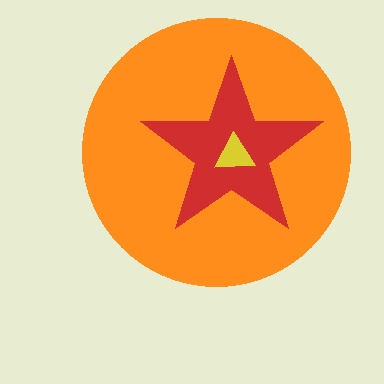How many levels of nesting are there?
3.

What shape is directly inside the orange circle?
The red star.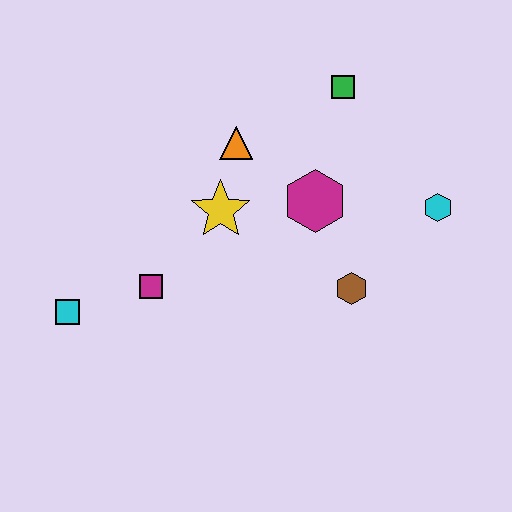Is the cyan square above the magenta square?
No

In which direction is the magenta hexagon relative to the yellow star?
The magenta hexagon is to the right of the yellow star.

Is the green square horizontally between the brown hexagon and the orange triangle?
Yes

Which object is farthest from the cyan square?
The cyan hexagon is farthest from the cyan square.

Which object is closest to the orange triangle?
The yellow star is closest to the orange triangle.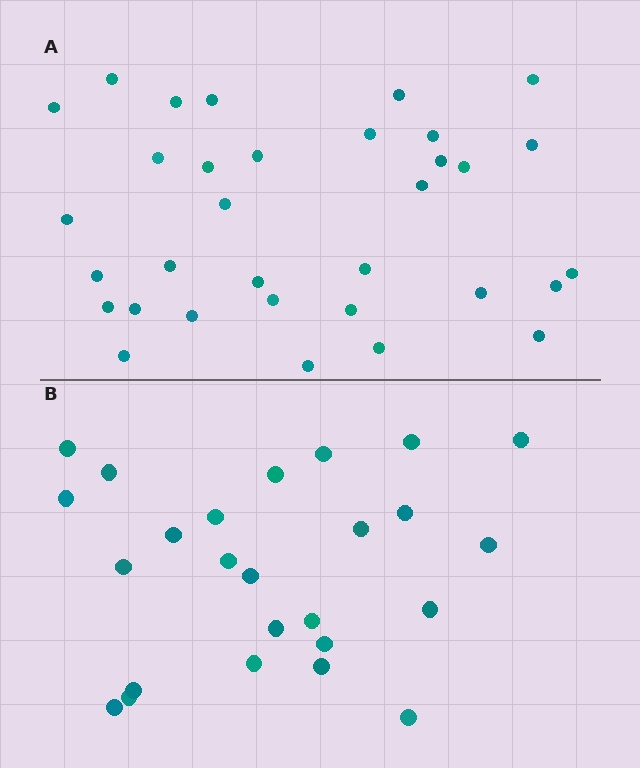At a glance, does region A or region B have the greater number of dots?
Region A (the top region) has more dots.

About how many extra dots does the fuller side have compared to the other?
Region A has roughly 8 or so more dots than region B.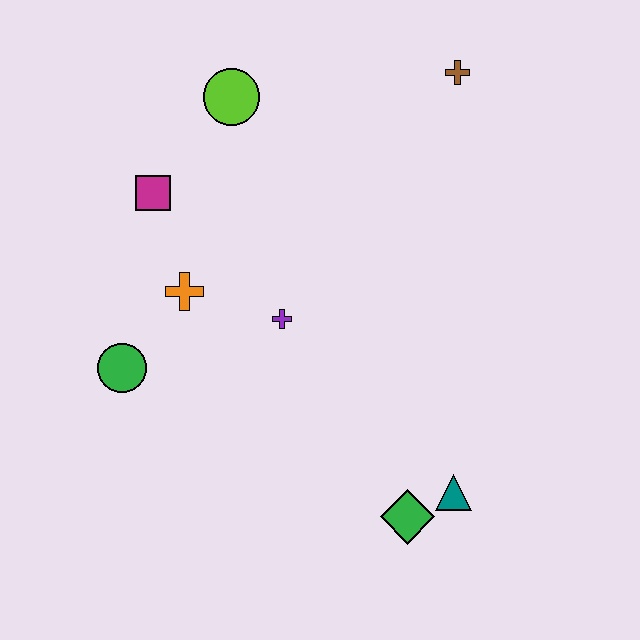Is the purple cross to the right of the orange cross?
Yes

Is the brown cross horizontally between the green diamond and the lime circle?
No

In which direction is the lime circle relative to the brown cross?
The lime circle is to the left of the brown cross.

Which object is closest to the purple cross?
The orange cross is closest to the purple cross.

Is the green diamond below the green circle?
Yes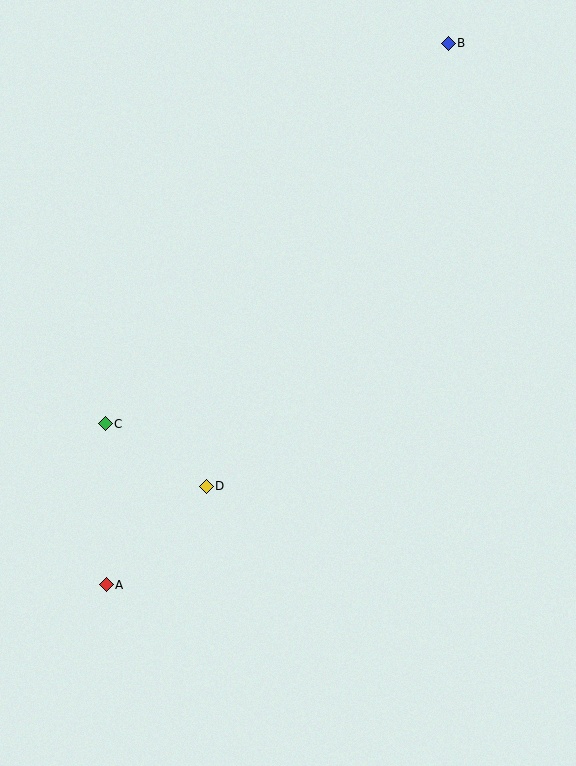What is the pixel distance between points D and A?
The distance between D and A is 140 pixels.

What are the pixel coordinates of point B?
Point B is at (448, 43).